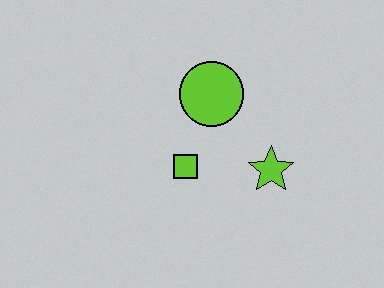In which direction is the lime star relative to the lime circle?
The lime star is below the lime circle.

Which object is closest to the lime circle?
The lime square is closest to the lime circle.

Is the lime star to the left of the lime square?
No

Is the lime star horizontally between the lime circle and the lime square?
No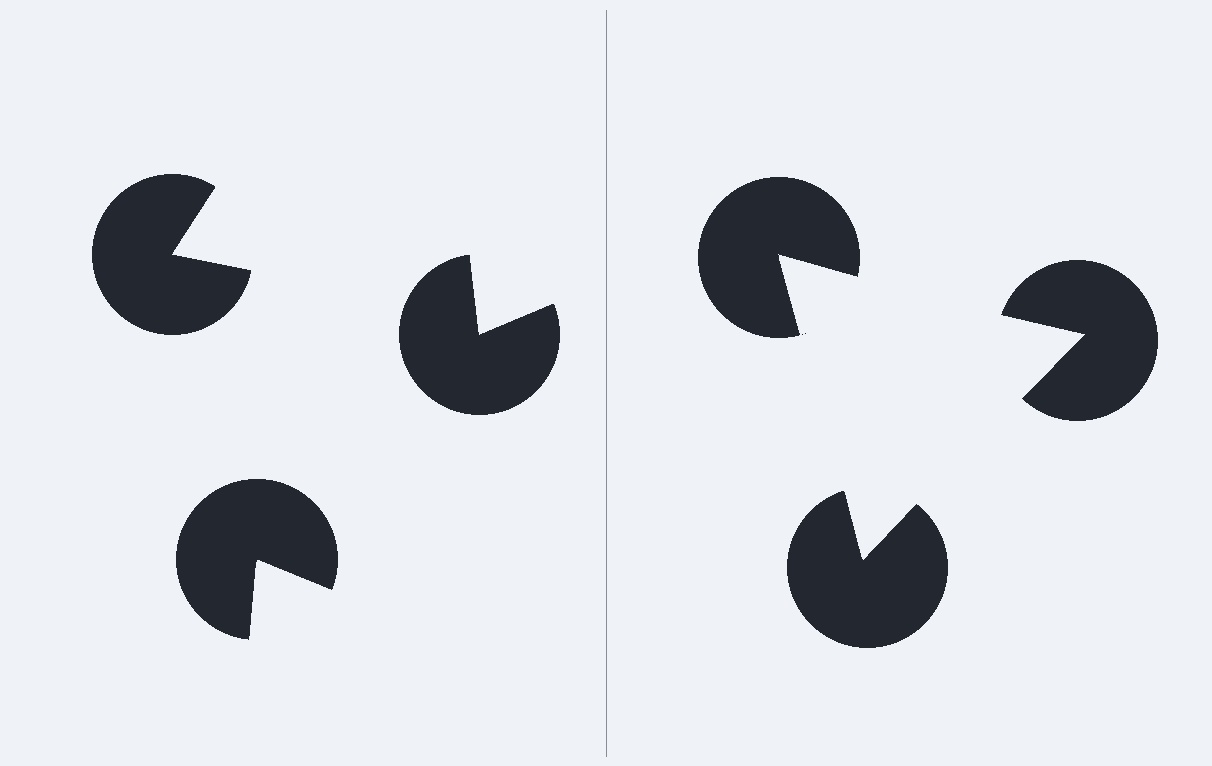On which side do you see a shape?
An illusory triangle appears on the right side. On the left side the wedge cuts are rotated, so no coherent shape forms.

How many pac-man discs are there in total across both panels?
6 — 3 on each side.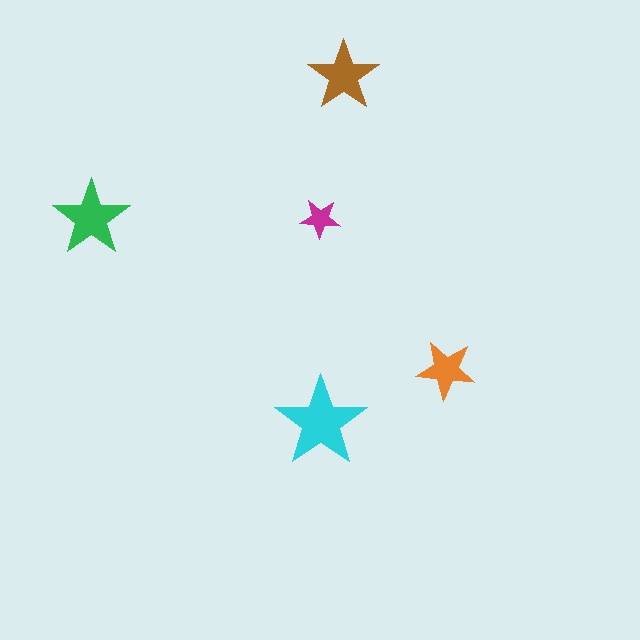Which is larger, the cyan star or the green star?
The cyan one.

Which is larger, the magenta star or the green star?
The green one.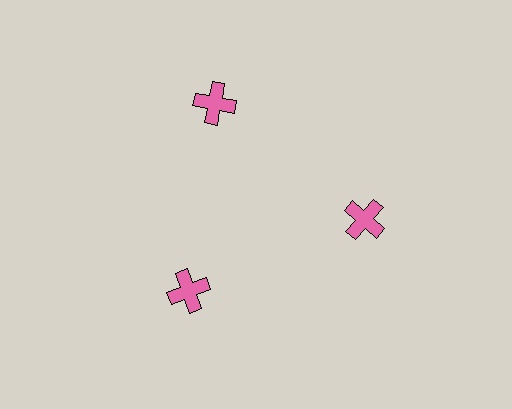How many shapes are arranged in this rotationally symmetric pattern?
There are 3 shapes, arranged in 3 groups of 1.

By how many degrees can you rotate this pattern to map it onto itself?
The pattern maps onto itself every 120 degrees of rotation.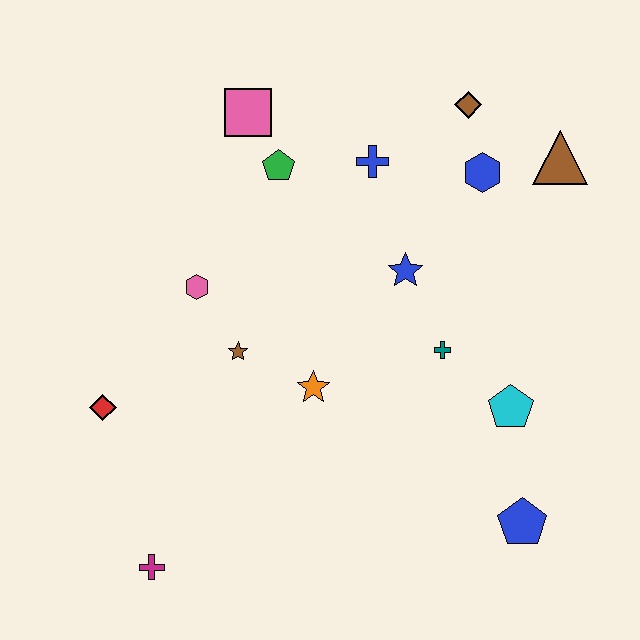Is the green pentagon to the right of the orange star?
No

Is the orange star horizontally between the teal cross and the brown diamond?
No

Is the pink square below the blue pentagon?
No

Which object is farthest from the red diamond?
The brown triangle is farthest from the red diamond.